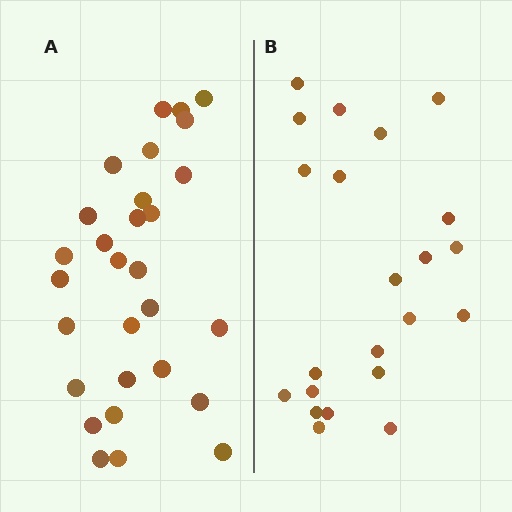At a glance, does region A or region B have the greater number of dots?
Region A (the left region) has more dots.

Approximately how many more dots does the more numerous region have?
Region A has roughly 8 or so more dots than region B.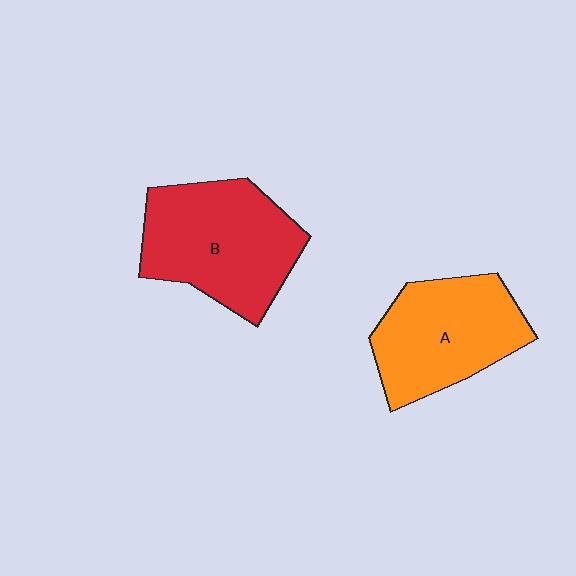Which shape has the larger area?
Shape B (red).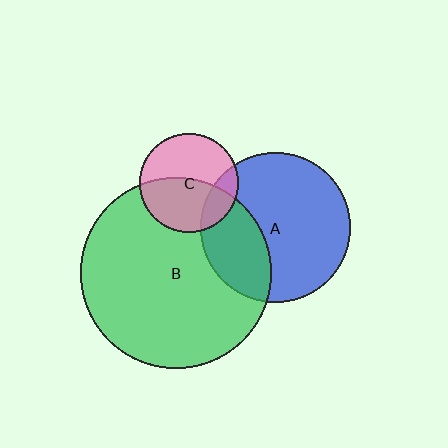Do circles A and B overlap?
Yes.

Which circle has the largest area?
Circle B (green).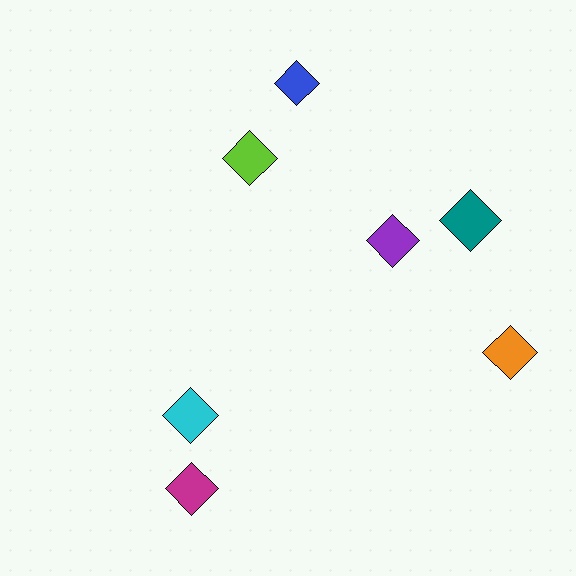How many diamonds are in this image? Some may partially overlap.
There are 7 diamonds.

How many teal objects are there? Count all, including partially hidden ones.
There is 1 teal object.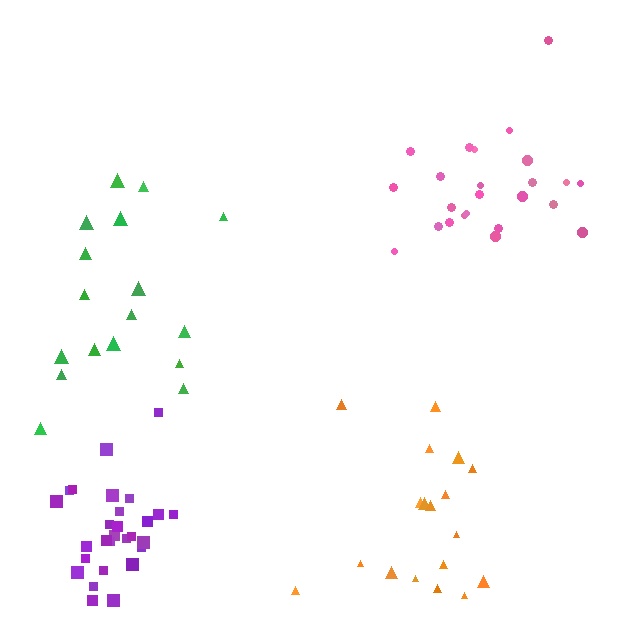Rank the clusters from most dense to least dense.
purple, pink, orange, green.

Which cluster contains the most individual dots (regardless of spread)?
Purple (29).